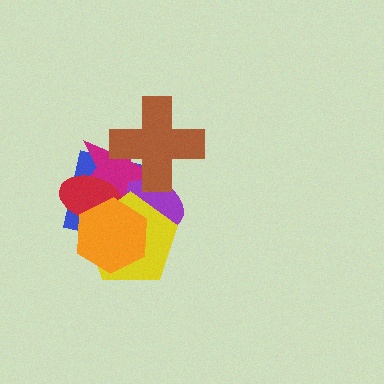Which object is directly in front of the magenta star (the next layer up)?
The red ellipse is directly in front of the magenta star.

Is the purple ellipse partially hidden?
Yes, it is partially covered by another shape.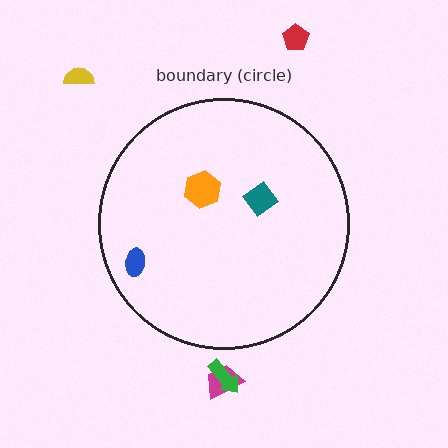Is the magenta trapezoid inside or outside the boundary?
Outside.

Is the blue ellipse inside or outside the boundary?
Inside.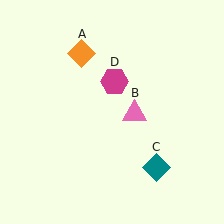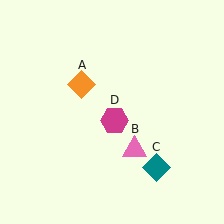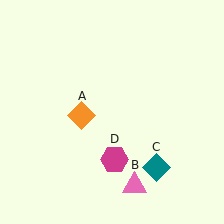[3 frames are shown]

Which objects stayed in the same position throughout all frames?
Teal diamond (object C) remained stationary.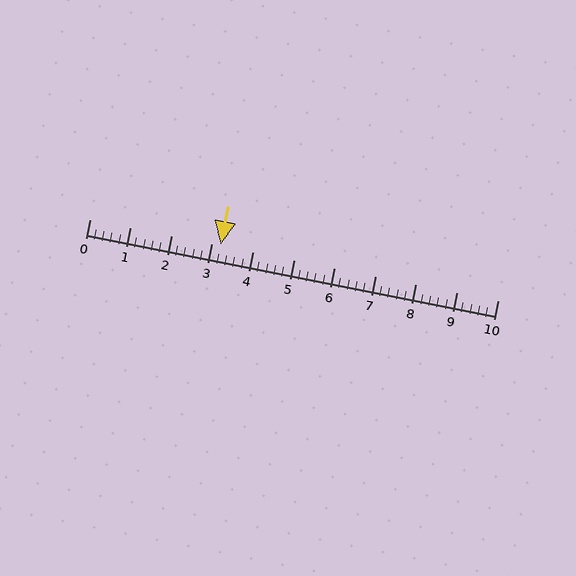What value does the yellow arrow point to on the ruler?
The yellow arrow points to approximately 3.2.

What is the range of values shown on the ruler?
The ruler shows values from 0 to 10.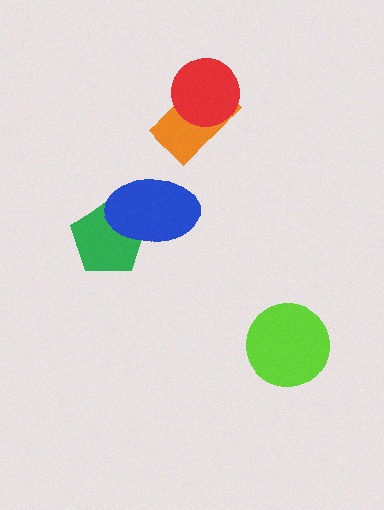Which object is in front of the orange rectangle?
The red circle is in front of the orange rectangle.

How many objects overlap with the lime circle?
0 objects overlap with the lime circle.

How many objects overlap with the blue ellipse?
1 object overlaps with the blue ellipse.